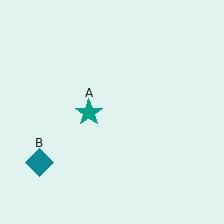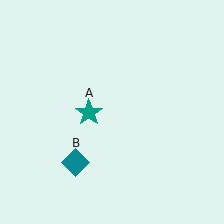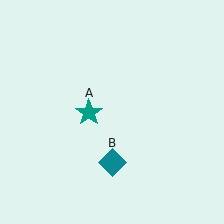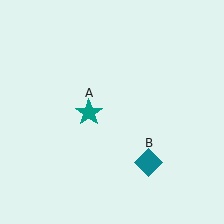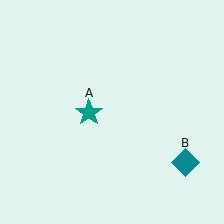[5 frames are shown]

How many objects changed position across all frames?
1 object changed position: teal diamond (object B).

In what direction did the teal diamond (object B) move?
The teal diamond (object B) moved right.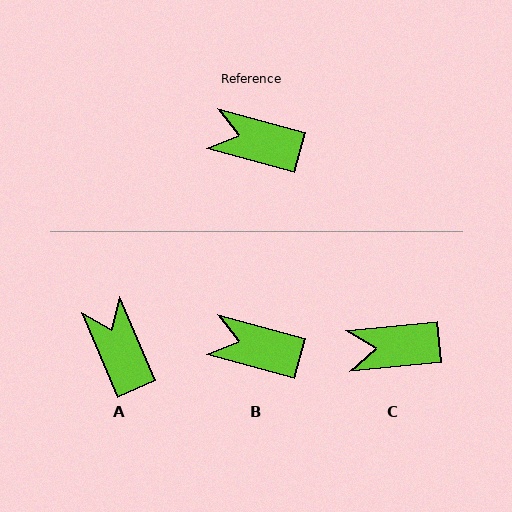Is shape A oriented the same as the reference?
No, it is off by about 51 degrees.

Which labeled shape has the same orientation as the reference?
B.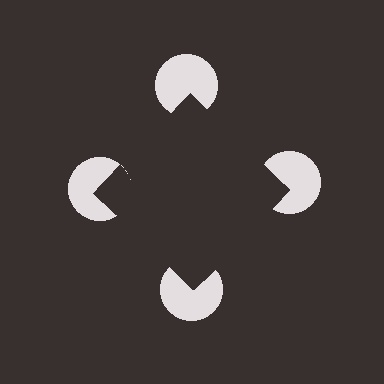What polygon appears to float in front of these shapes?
An illusory square — its edges are inferred from the aligned wedge cuts in the pac-man discs, not physically drawn.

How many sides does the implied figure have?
4 sides.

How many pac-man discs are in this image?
There are 4 — one at each vertex of the illusory square.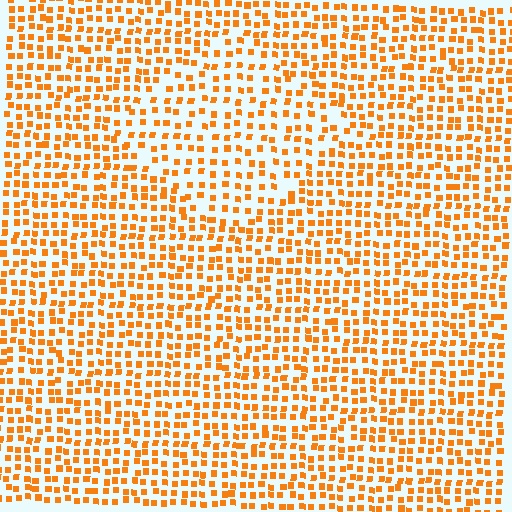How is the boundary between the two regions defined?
The boundary is defined by a change in element density (approximately 1.5x ratio). All elements are the same color, size, and shape.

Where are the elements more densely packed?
The elements are more densely packed outside the diamond boundary.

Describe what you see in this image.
The image contains small orange elements arranged at two different densities. A diamond-shaped region is visible where the elements are less densely packed than the surrounding area.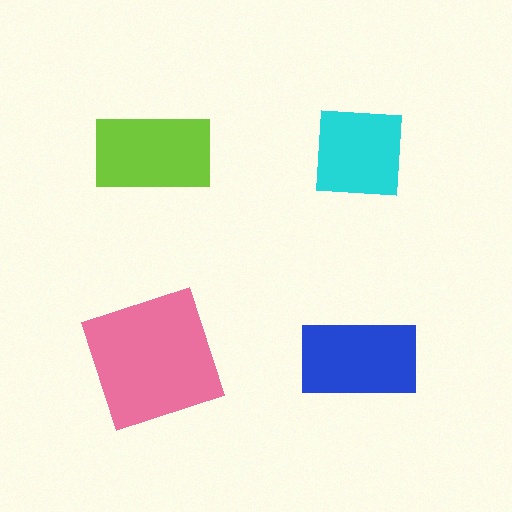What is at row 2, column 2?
A blue rectangle.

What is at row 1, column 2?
A cyan square.